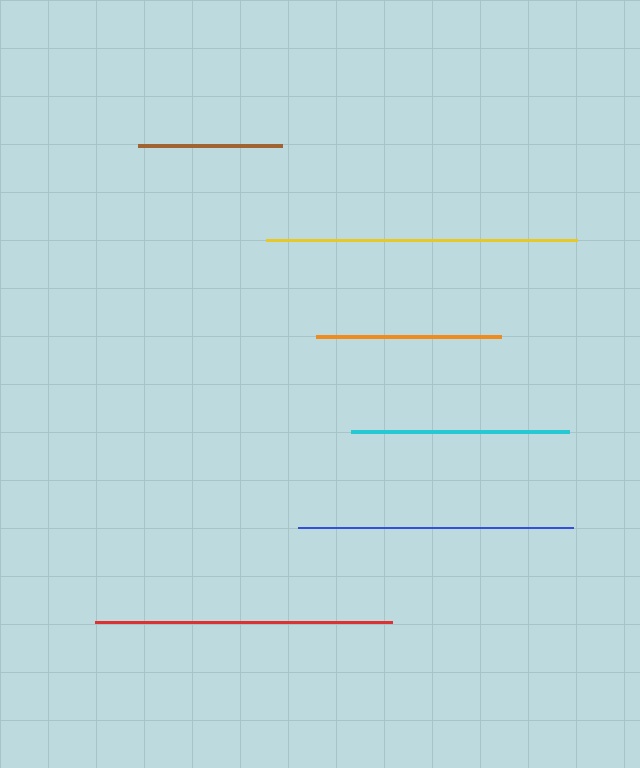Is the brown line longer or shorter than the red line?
The red line is longer than the brown line.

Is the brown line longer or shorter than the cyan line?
The cyan line is longer than the brown line.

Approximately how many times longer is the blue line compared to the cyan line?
The blue line is approximately 1.3 times the length of the cyan line.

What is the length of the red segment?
The red segment is approximately 298 pixels long.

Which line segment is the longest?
The yellow line is the longest at approximately 311 pixels.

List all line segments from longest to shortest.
From longest to shortest: yellow, red, blue, cyan, orange, brown.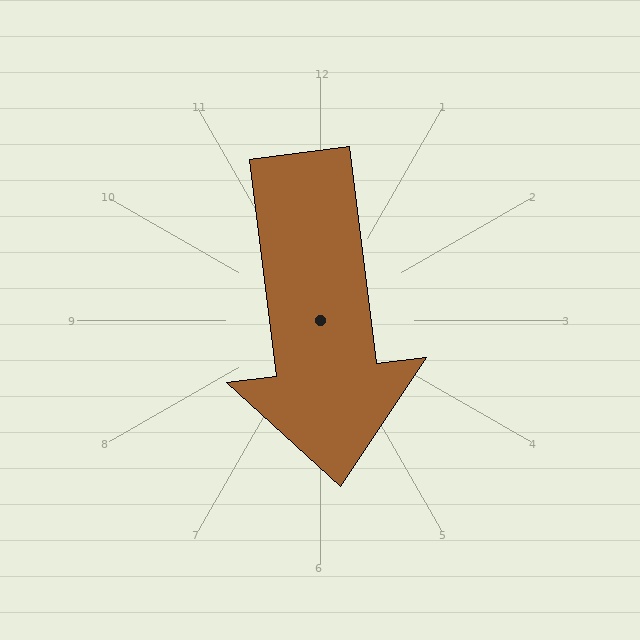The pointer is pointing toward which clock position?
Roughly 6 o'clock.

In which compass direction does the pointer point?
South.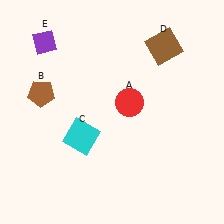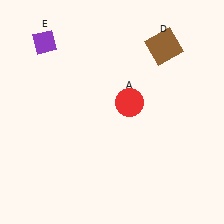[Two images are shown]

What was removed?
The brown pentagon (B), the cyan square (C) were removed in Image 2.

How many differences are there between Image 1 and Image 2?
There are 2 differences between the two images.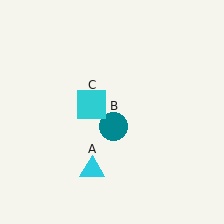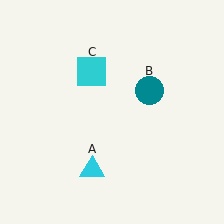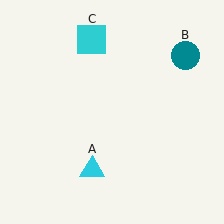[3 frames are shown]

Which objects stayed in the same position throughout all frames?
Cyan triangle (object A) remained stationary.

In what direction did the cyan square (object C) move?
The cyan square (object C) moved up.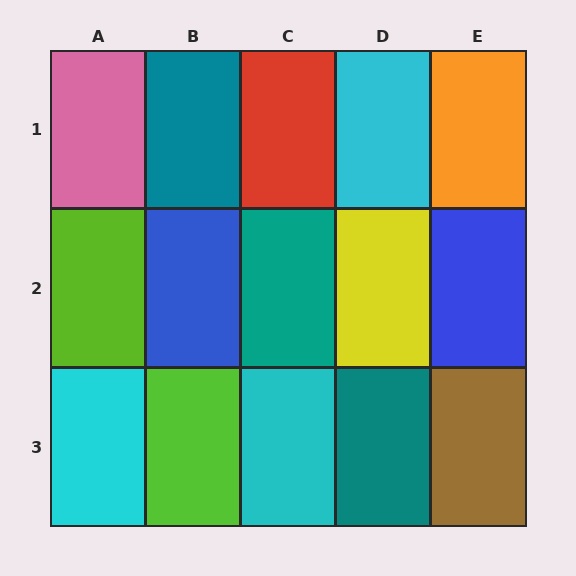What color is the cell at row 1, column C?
Red.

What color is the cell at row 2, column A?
Lime.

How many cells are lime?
2 cells are lime.